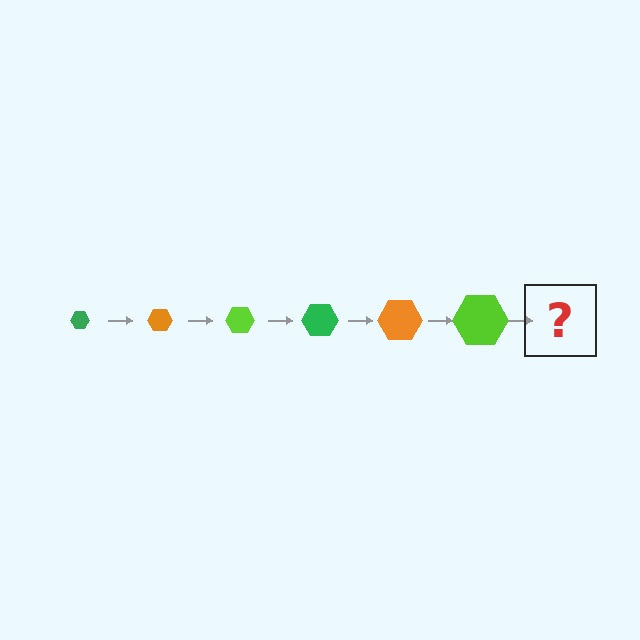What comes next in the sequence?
The next element should be a green hexagon, larger than the previous one.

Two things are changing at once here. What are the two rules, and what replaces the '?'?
The two rules are that the hexagon grows larger each step and the color cycles through green, orange, and lime. The '?' should be a green hexagon, larger than the previous one.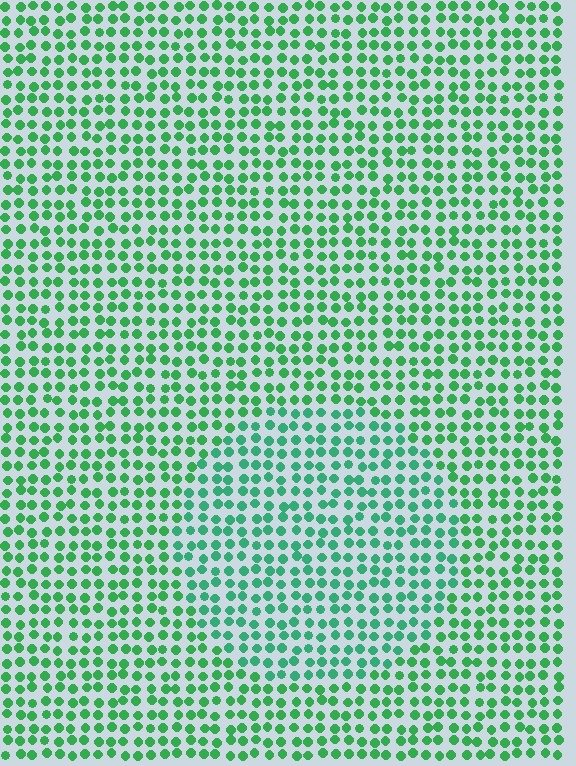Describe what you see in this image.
The image is filled with small green elements in a uniform arrangement. A circle-shaped region is visible where the elements are tinted to a slightly different hue, forming a subtle color boundary.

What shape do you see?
I see a circle.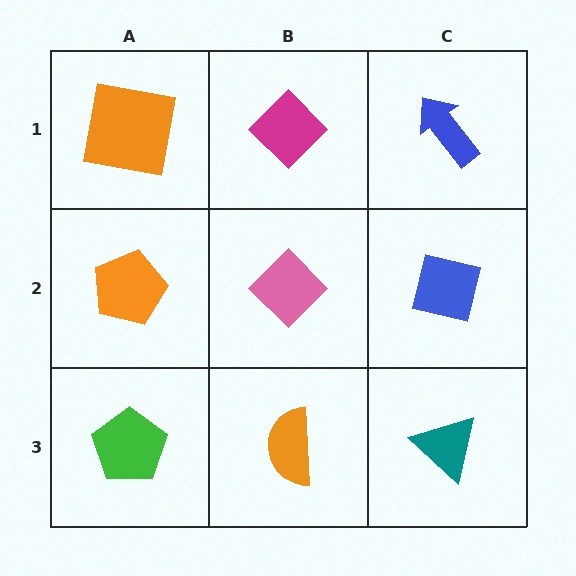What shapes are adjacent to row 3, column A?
An orange pentagon (row 2, column A), an orange semicircle (row 3, column B).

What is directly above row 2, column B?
A magenta diamond.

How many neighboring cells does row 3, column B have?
3.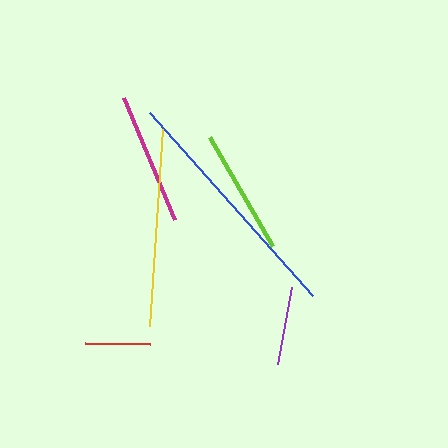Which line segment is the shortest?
The red line is the shortest at approximately 65 pixels.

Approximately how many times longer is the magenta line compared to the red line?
The magenta line is approximately 2.0 times the length of the red line.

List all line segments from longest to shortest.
From longest to shortest: blue, yellow, magenta, lime, purple, red.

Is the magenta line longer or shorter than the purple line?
The magenta line is longer than the purple line.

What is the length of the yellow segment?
The yellow segment is approximately 197 pixels long.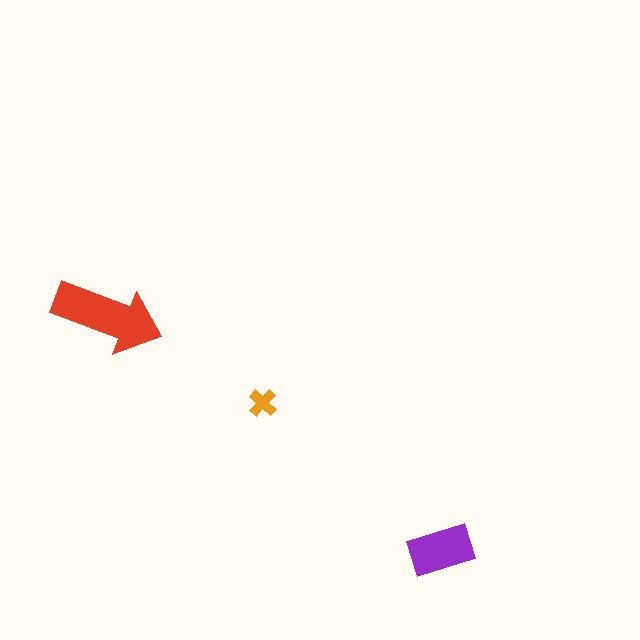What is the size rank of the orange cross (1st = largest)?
3rd.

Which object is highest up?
The red arrow is topmost.